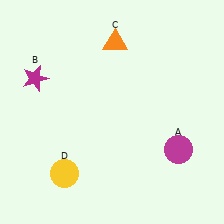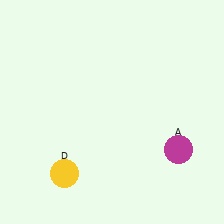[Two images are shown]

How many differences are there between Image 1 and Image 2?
There are 2 differences between the two images.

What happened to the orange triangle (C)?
The orange triangle (C) was removed in Image 2. It was in the top-right area of Image 1.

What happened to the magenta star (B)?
The magenta star (B) was removed in Image 2. It was in the top-left area of Image 1.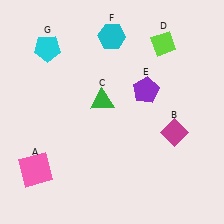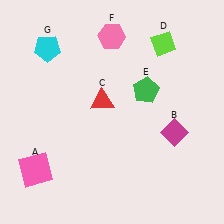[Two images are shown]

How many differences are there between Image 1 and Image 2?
There are 3 differences between the two images.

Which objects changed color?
C changed from green to red. E changed from purple to green. F changed from cyan to pink.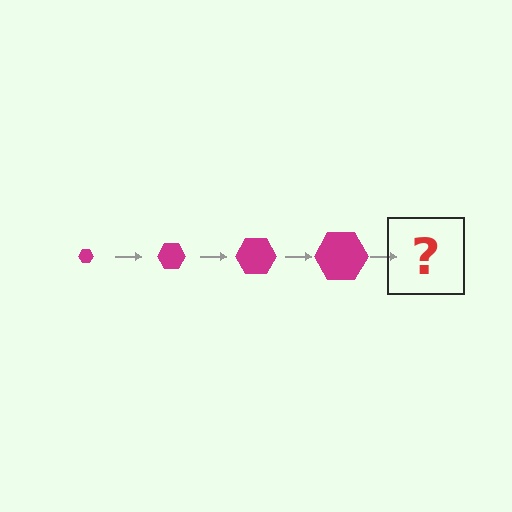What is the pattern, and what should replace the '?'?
The pattern is that the hexagon gets progressively larger each step. The '?' should be a magenta hexagon, larger than the previous one.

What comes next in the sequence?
The next element should be a magenta hexagon, larger than the previous one.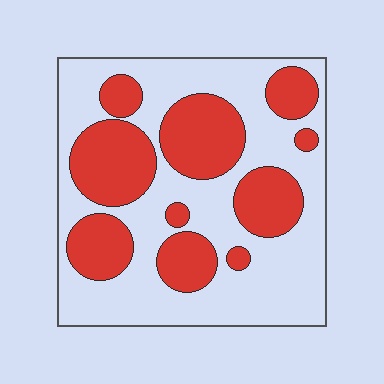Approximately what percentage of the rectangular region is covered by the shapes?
Approximately 40%.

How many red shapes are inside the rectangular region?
10.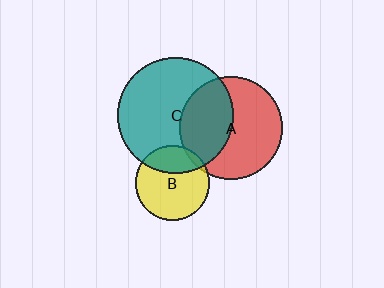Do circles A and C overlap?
Yes.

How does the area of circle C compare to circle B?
Approximately 2.4 times.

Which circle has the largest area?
Circle C (teal).